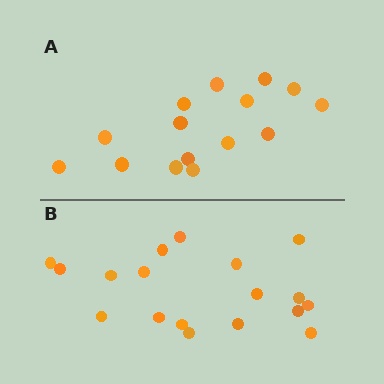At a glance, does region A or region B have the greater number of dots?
Region B (the bottom region) has more dots.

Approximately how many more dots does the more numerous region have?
Region B has just a few more — roughly 2 or 3 more dots than region A.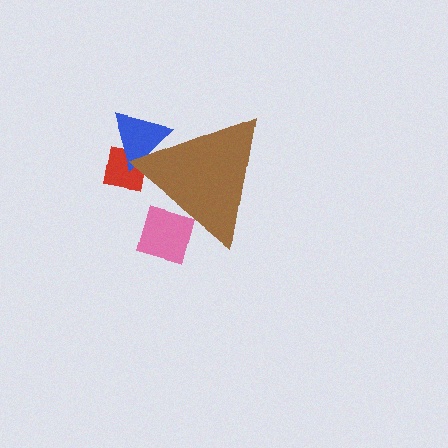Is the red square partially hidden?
Yes, the red square is partially hidden behind the brown triangle.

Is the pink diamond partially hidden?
Yes, the pink diamond is partially hidden behind the brown triangle.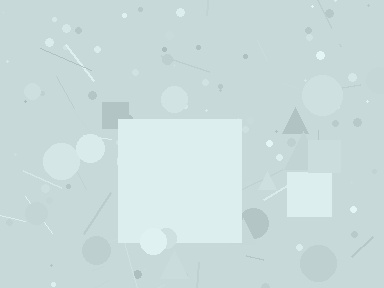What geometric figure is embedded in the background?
A square is embedded in the background.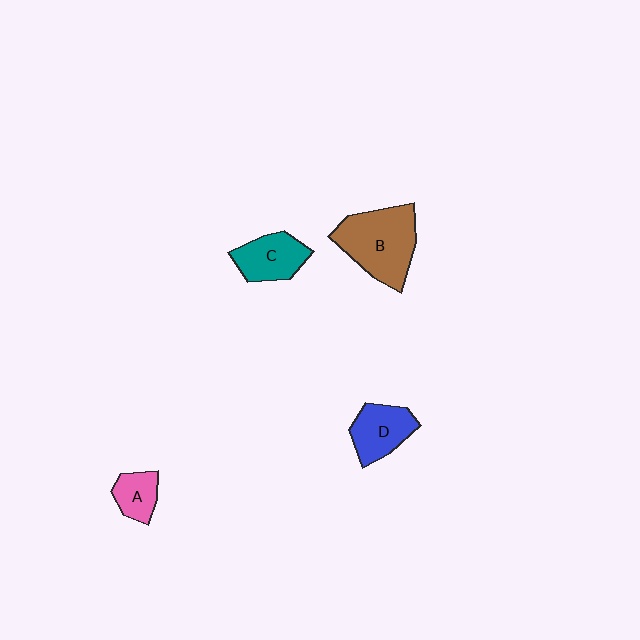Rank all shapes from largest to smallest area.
From largest to smallest: B (brown), C (teal), D (blue), A (pink).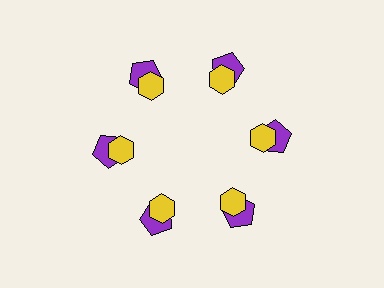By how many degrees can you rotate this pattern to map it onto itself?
The pattern maps onto itself every 60 degrees of rotation.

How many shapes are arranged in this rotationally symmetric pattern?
There are 12 shapes, arranged in 6 groups of 2.